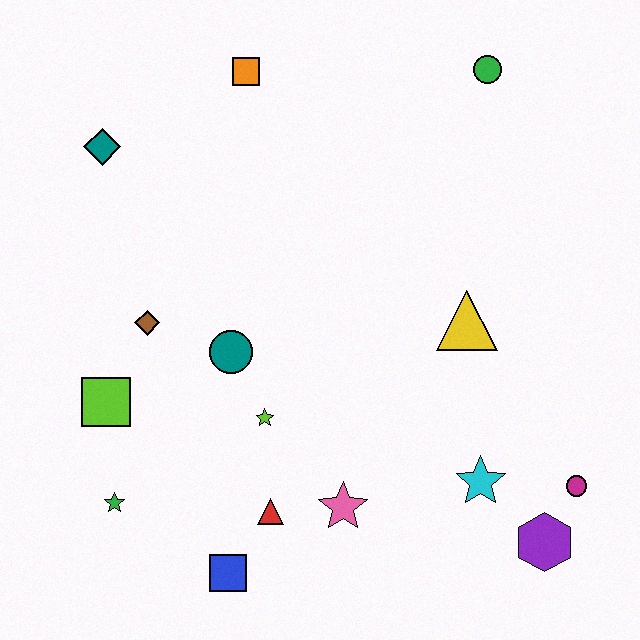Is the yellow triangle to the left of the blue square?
No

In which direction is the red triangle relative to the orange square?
The red triangle is below the orange square.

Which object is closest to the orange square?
The teal diamond is closest to the orange square.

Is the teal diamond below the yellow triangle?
No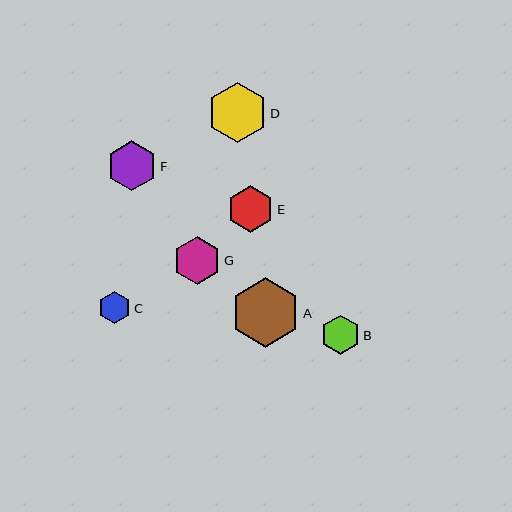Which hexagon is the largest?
Hexagon A is the largest with a size of approximately 69 pixels.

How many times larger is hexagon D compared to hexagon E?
Hexagon D is approximately 1.3 times the size of hexagon E.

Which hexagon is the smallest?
Hexagon C is the smallest with a size of approximately 32 pixels.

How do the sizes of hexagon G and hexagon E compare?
Hexagon G and hexagon E are approximately the same size.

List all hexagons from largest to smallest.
From largest to smallest: A, D, F, G, E, B, C.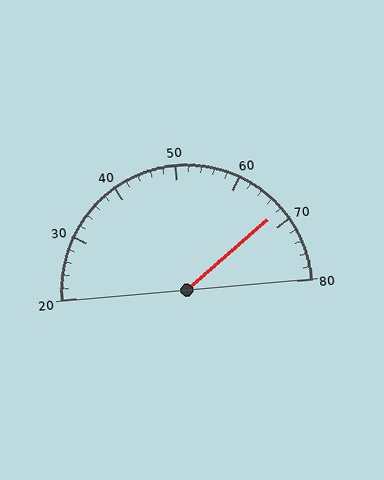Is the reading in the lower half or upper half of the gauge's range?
The reading is in the upper half of the range (20 to 80).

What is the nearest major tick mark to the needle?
The nearest major tick mark is 70.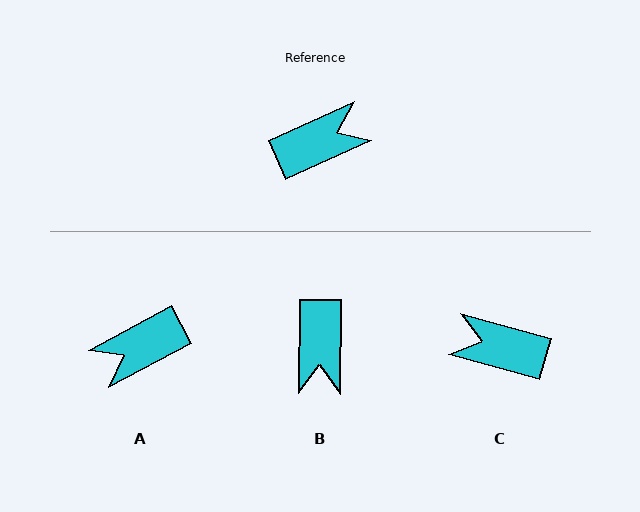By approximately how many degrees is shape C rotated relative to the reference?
Approximately 140 degrees counter-clockwise.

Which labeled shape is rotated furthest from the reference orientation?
A, about 176 degrees away.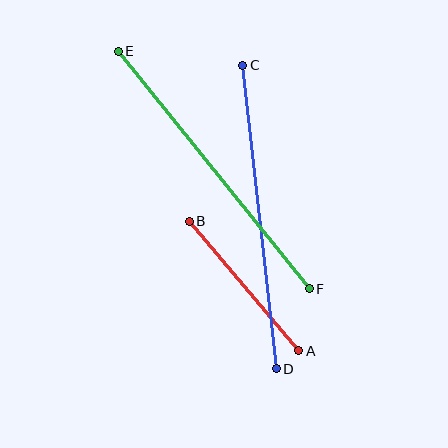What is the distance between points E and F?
The distance is approximately 305 pixels.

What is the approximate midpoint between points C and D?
The midpoint is at approximately (259, 217) pixels.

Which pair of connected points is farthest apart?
Points C and D are farthest apart.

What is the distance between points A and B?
The distance is approximately 170 pixels.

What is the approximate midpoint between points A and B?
The midpoint is at approximately (244, 286) pixels.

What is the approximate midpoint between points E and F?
The midpoint is at approximately (214, 170) pixels.